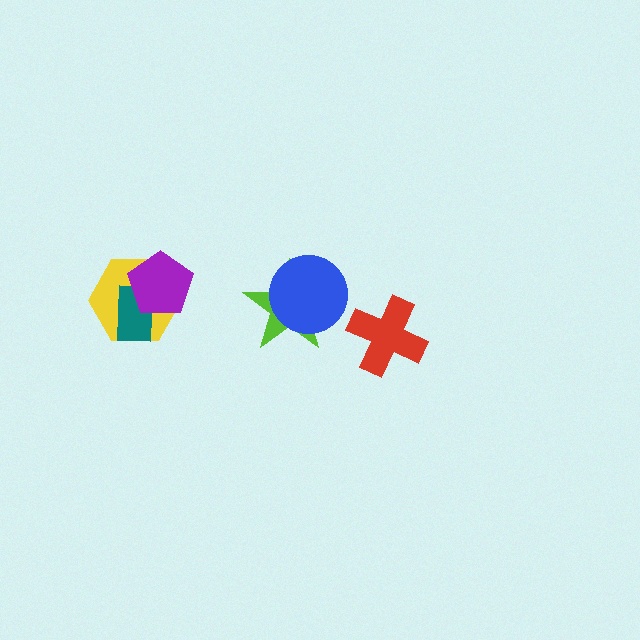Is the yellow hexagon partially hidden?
Yes, it is partially covered by another shape.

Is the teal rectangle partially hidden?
Yes, it is partially covered by another shape.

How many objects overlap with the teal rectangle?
2 objects overlap with the teal rectangle.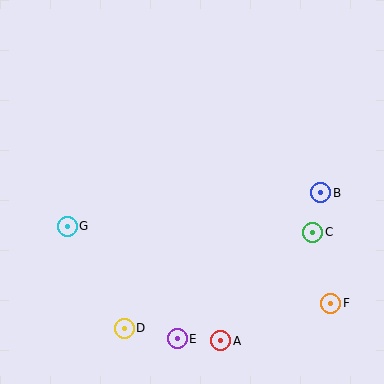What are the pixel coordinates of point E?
Point E is at (177, 339).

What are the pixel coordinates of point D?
Point D is at (124, 328).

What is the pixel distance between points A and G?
The distance between A and G is 191 pixels.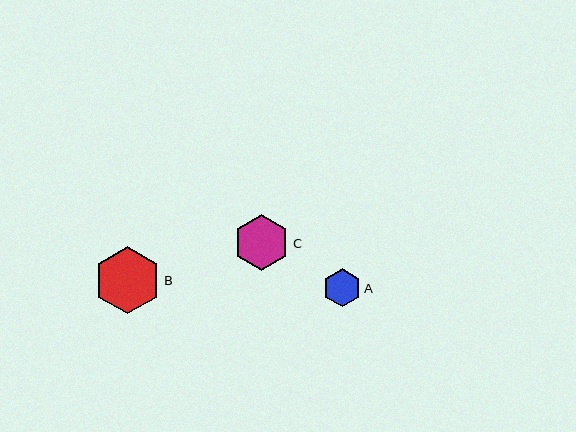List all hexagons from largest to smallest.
From largest to smallest: B, C, A.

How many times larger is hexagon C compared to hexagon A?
Hexagon C is approximately 1.5 times the size of hexagon A.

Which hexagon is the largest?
Hexagon B is the largest with a size of approximately 67 pixels.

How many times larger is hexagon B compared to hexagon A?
Hexagon B is approximately 1.8 times the size of hexagon A.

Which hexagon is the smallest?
Hexagon A is the smallest with a size of approximately 38 pixels.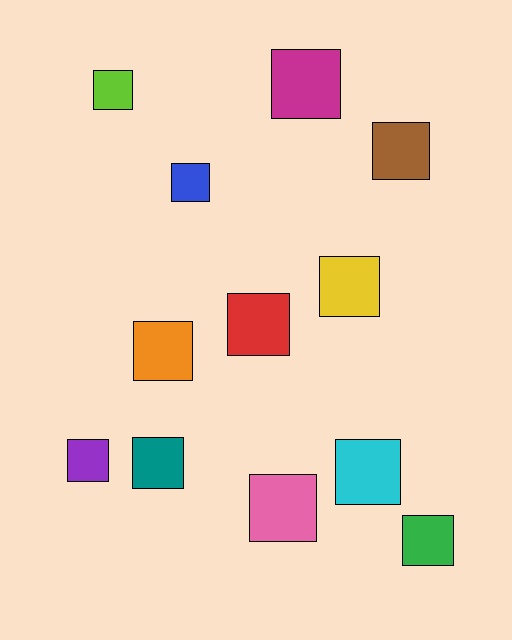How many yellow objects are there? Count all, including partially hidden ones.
There is 1 yellow object.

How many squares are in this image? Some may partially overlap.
There are 12 squares.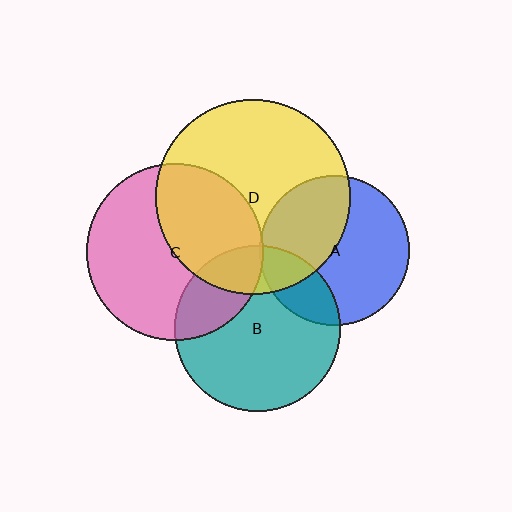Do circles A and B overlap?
Yes.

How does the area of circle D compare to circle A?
Approximately 1.7 times.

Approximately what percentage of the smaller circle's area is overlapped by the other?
Approximately 20%.